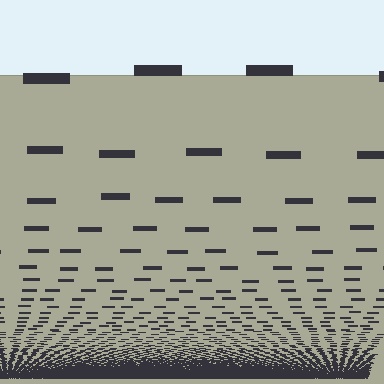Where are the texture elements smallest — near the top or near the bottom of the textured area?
Near the bottom.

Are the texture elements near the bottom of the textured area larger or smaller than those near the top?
Smaller. The gradient is inverted — elements near the bottom are smaller and denser.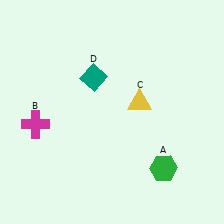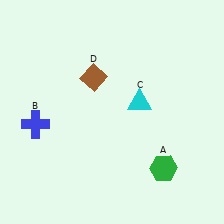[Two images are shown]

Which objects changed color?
B changed from magenta to blue. C changed from yellow to cyan. D changed from teal to brown.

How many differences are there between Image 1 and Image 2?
There are 3 differences between the two images.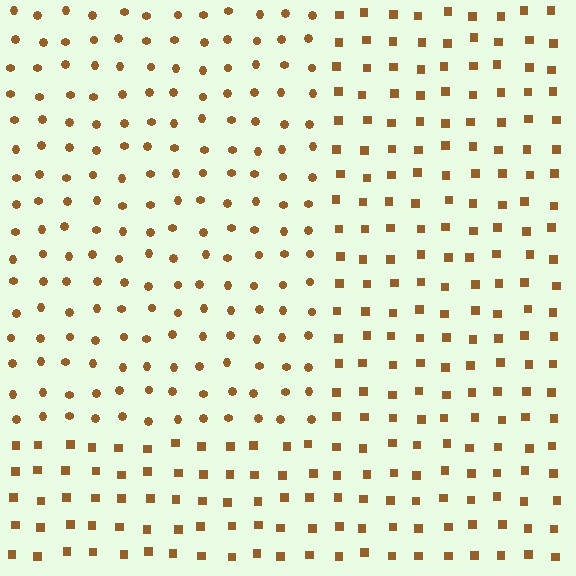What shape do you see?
I see a rectangle.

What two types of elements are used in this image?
The image uses circles inside the rectangle region and squares outside it.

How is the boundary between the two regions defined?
The boundary is defined by a change in element shape: circles inside vs. squares outside. All elements share the same color and spacing.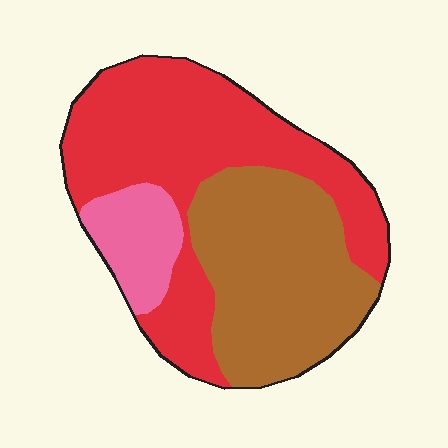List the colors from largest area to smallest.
From largest to smallest: red, brown, pink.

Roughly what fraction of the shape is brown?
Brown covers around 40% of the shape.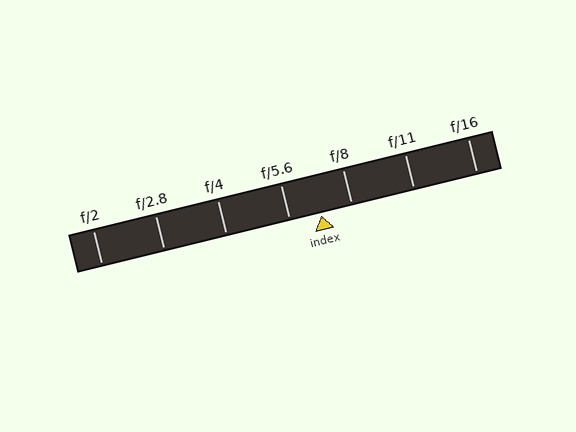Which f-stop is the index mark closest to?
The index mark is closest to f/8.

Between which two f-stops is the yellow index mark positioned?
The index mark is between f/5.6 and f/8.